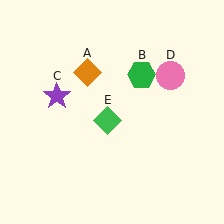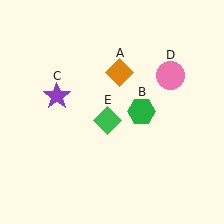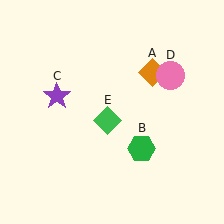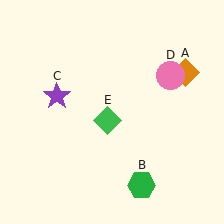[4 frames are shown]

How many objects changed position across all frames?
2 objects changed position: orange diamond (object A), green hexagon (object B).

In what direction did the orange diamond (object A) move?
The orange diamond (object A) moved right.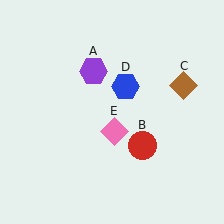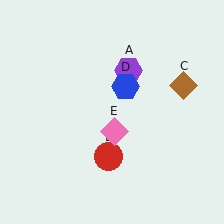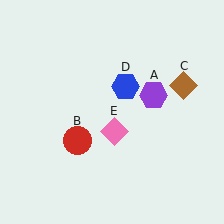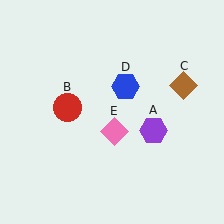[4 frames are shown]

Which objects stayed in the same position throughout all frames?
Brown diamond (object C) and blue hexagon (object D) and pink diamond (object E) remained stationary.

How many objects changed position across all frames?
2 objects changed position: purple hexagon (object A), red circle (object B).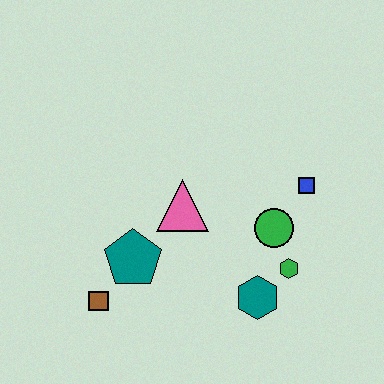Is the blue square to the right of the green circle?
Yes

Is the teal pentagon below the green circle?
Yes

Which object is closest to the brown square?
The teal pentagon is closest to the brown square.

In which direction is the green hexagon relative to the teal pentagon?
The green hexagon is to the right of the teal pentagon.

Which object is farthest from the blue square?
The brown square is farthest from the blue square.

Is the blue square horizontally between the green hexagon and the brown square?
No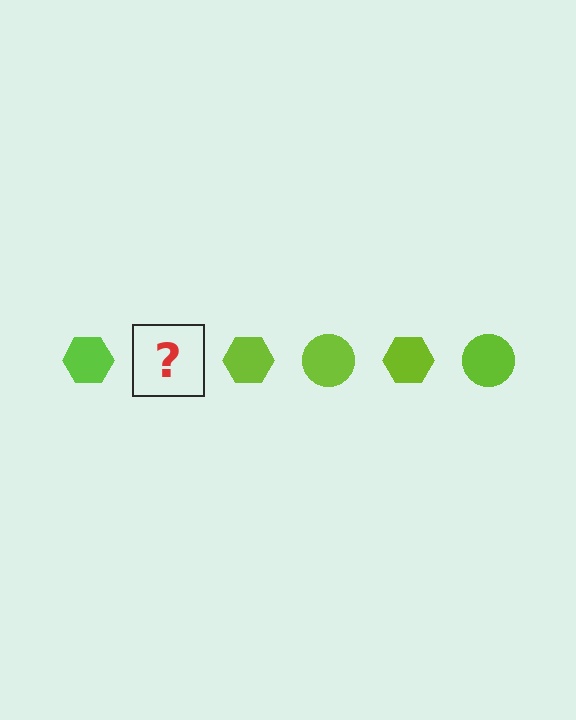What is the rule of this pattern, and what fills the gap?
The rule is that the pattern cycles through hexagon, circle shapes in lime. The gap should be filled with a lime circle.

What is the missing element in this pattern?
The missing element is a lime circle.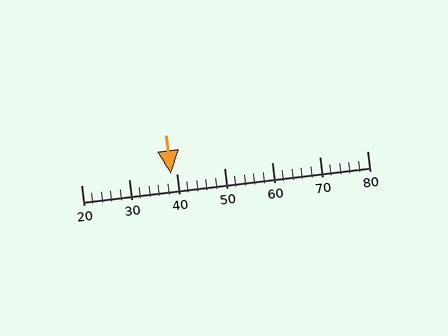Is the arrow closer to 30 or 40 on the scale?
The arrow is closer to 40.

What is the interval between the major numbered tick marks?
The major tick marks are spaced 10 units apart.